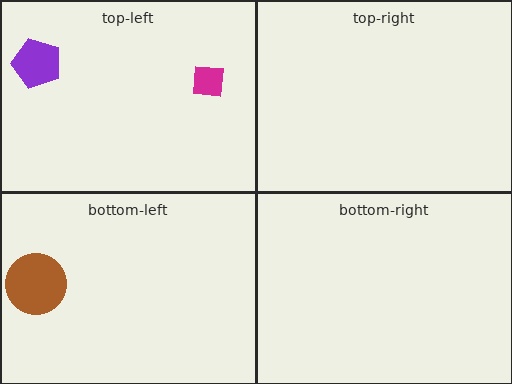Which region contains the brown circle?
The bottom-left region.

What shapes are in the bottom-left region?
The brown circle.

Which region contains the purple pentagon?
The top-left region.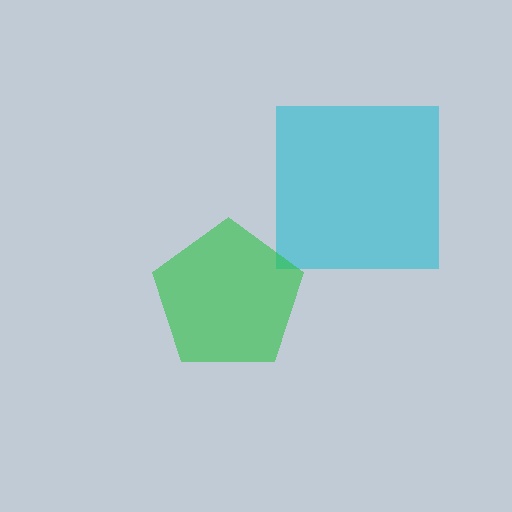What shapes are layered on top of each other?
The layered shapes are: a cyan square, a green pentagon.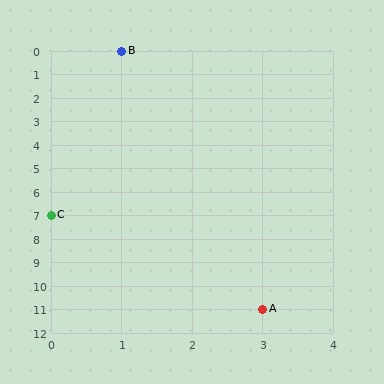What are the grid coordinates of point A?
Point A is at grid coordinates (3, 11).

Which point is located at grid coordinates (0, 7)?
Point C is at (0, 7).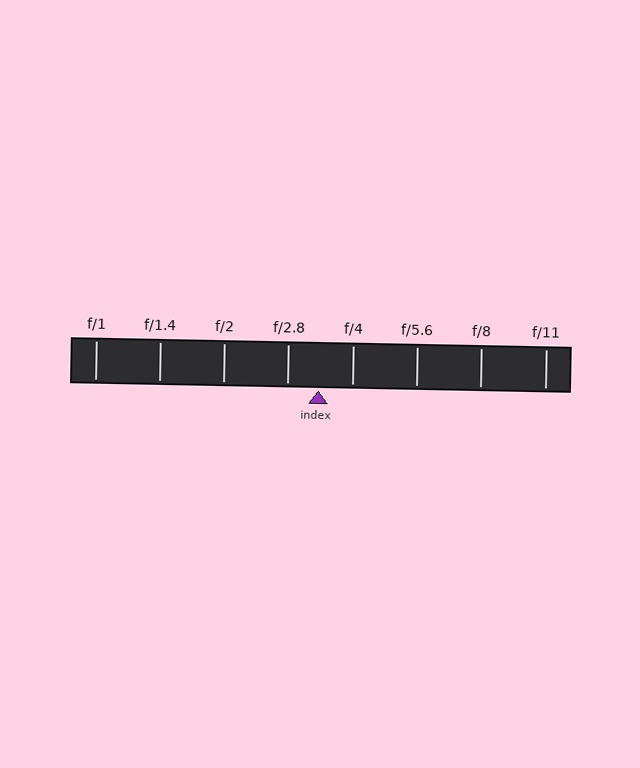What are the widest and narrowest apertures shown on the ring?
The widest aperture shown is f/1 and the narrowest is f/11.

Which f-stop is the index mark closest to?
The index mark is closest to f/2.8.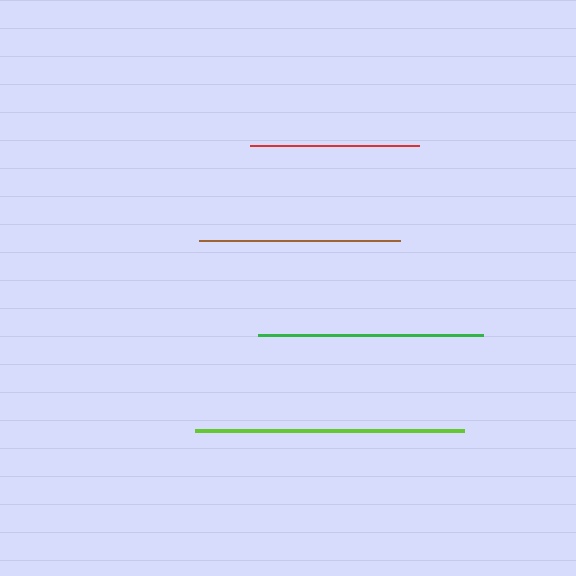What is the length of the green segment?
The green segment is approximately 226 pixels long.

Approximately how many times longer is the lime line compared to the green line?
The lime line is approximately 1.2 times the length of the green line.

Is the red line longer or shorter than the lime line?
The lime line is longer than the red line.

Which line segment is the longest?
The lime line is the longest at approximately 269 pixels.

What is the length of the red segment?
The red segment is approximately 169 pixels long.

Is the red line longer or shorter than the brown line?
The brown line is longer than the red line.